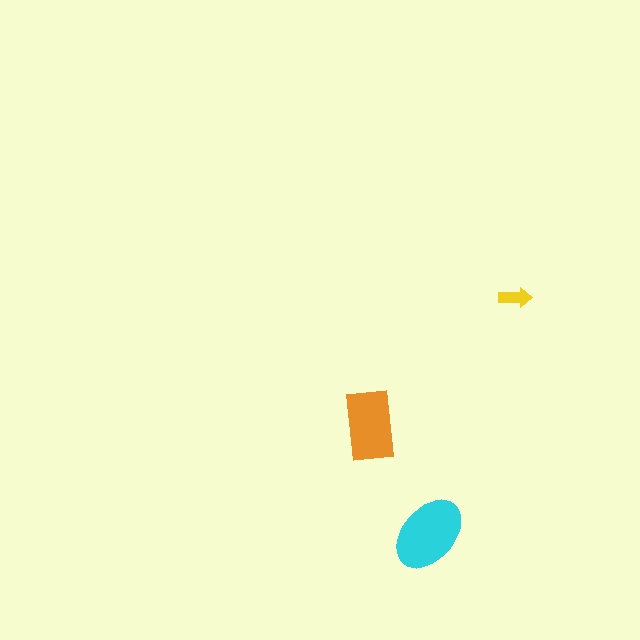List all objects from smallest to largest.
The yellow arrow, the orange rectangle, the cyan ellipse.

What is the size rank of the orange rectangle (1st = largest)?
2nd.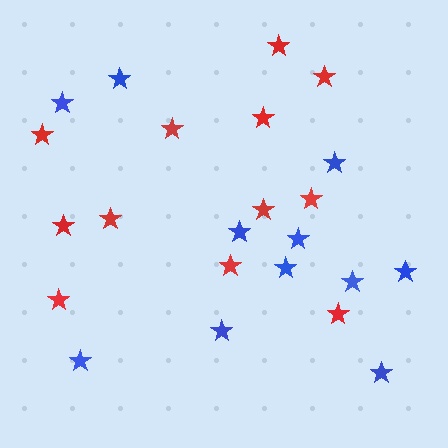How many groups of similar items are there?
There are 2 groups: one group of red stars (12) and one group of blue stars (11).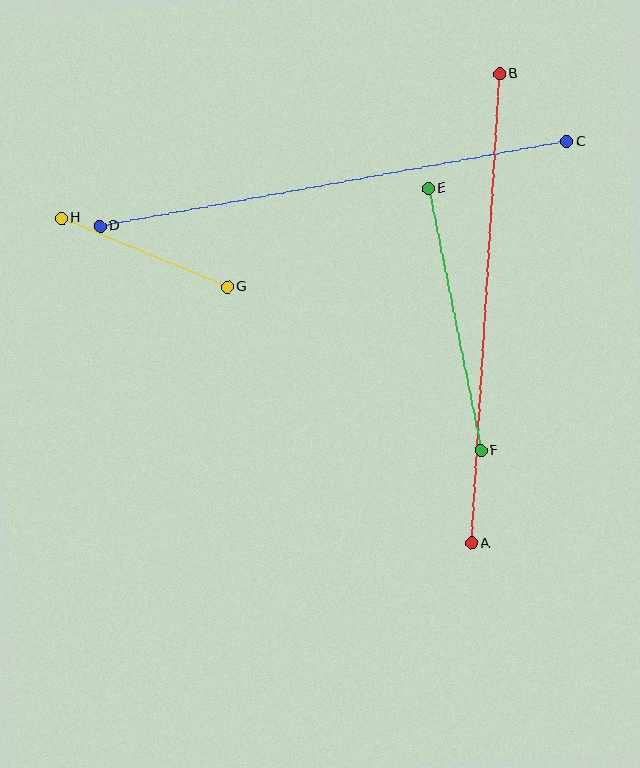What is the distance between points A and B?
The distance is approximately 471 pixels.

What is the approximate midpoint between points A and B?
The midpoint is at approximately (485, 309) pixels.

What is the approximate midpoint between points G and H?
The midpoint is at approximately (144, 253) pixels.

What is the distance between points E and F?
The distance is approximately 267 pixels.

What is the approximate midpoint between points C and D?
The midpoint is at approximately (333, 184) pixels.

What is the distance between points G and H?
The distance is approximately 179 pixels.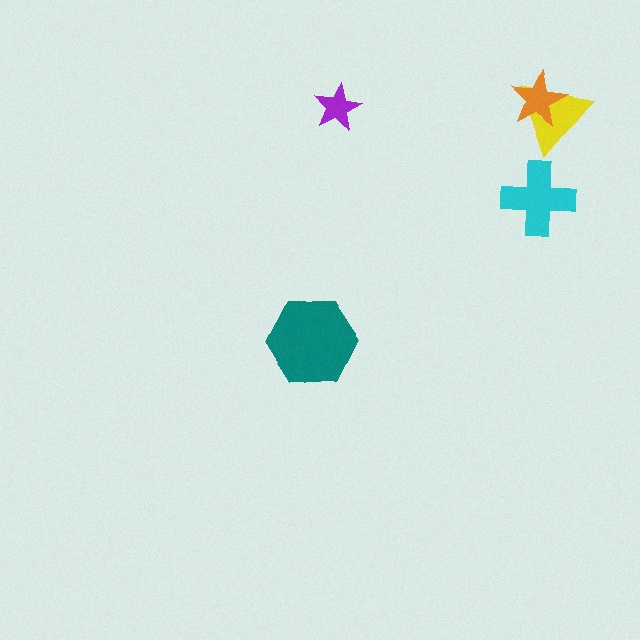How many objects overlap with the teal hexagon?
0 objects overlap with the teal hexagon.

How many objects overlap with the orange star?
1 object overlaps with the orange star.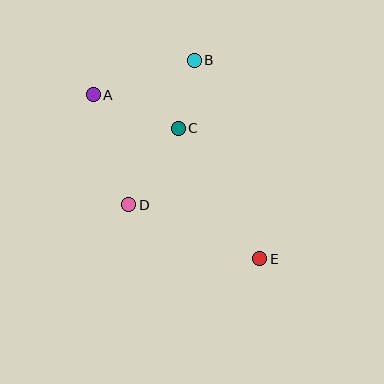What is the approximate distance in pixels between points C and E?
The distance between C and E is approximately 154 pixels.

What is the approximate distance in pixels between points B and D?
The distance between B and D is approximately 159 pixels.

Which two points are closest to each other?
Points B and C are closest to each other.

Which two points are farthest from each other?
Points A and E are farthest from each other.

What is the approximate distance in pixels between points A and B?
The distance between A and B is approximately 107 pixels.